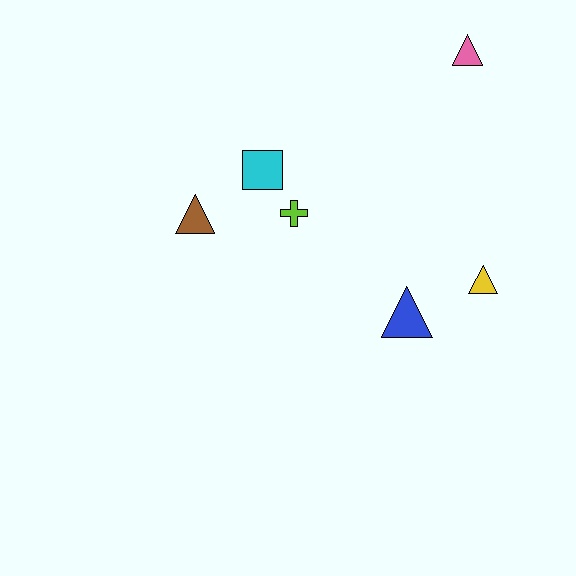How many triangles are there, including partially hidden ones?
There are 4 triangles.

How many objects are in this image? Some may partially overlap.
There are 6 objects.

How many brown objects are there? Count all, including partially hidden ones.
There is 1 brown object.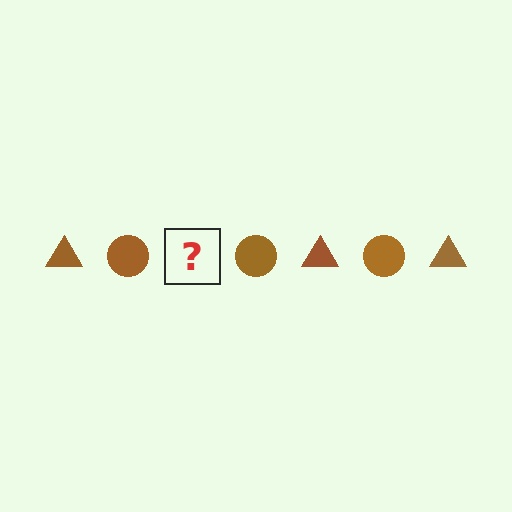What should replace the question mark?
The question mark should be replaced with a brown triangle.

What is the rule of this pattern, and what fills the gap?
The rule is that the pattern cycles through triangle, circle shapes in brown. The gap should be filled with a brown triangle.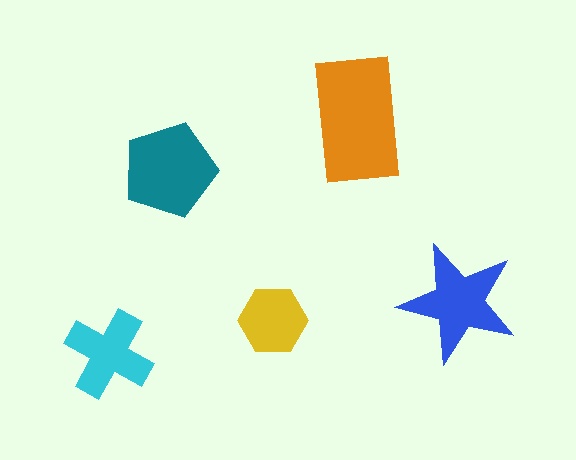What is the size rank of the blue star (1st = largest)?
3rd.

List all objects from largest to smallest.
The orange rectangle, the teal pentagon, the blue star, the cyan cross, the yellow hexagon.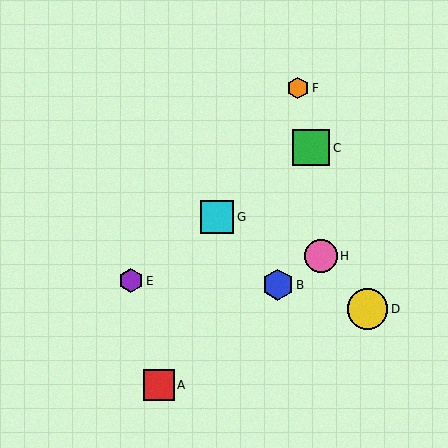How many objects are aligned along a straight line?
3 objects (C, E, G) are aligned along a straight line.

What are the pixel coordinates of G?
Object G is at (217, 217).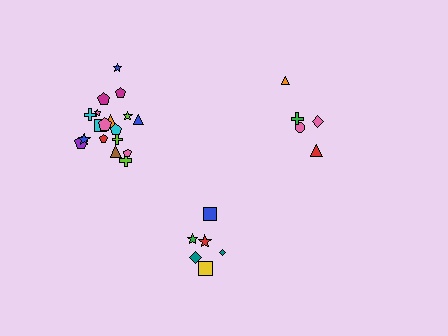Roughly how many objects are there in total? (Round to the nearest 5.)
Roughly 30 objects in total.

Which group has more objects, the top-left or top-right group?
The top-left group.